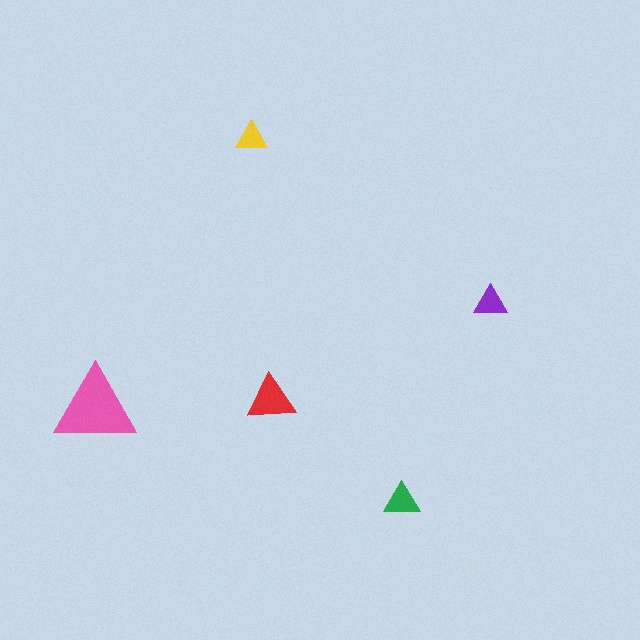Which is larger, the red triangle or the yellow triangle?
The red one.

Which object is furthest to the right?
The purple triangle is rightmost.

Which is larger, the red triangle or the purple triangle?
The red one.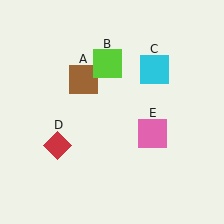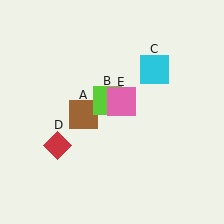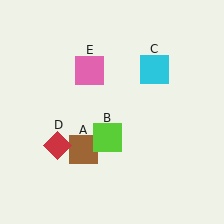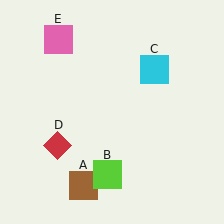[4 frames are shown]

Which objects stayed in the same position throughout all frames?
Cyan square (object C) and red diamond (object D) remained stationary.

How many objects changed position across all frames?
3 objects changed position: brown square (object A), lime square (object B), pink square (object E).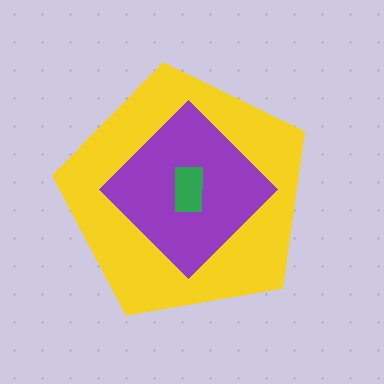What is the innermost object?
The green rectangle.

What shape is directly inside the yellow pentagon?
The purple diamond.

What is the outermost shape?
The yellow pentagon.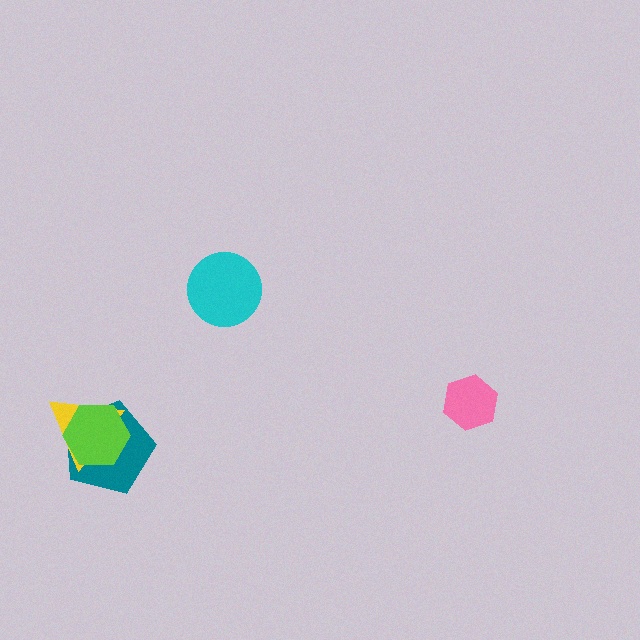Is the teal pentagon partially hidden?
Yes, it is partially covered by another shape.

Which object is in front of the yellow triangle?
The lime hexagon is in front of the yellow triangle.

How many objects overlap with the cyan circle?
0 objects overlap with the cyan circle.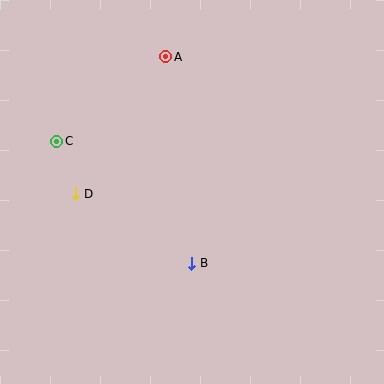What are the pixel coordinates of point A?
Point A is at (166, 57).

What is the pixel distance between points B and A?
The distance between B and A is 208 pixels.